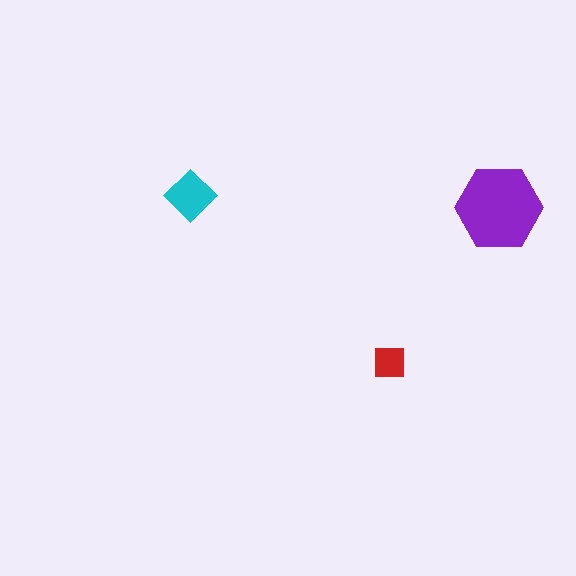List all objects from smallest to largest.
The red square, the cyan diamond, the purple hexagon.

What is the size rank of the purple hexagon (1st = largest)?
1st.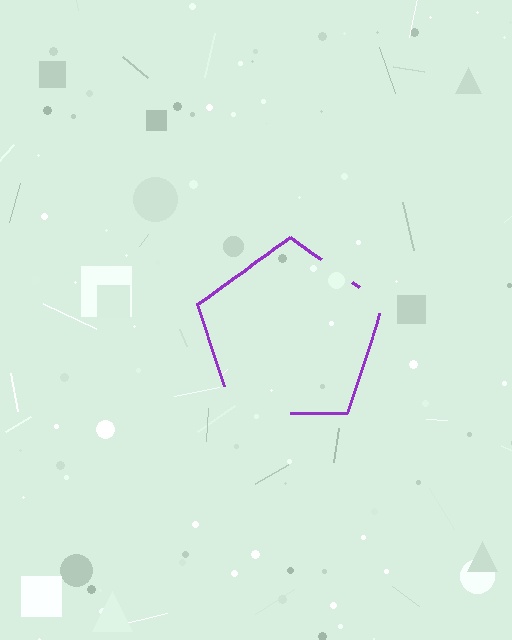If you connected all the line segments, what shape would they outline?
They would outline a pentagon.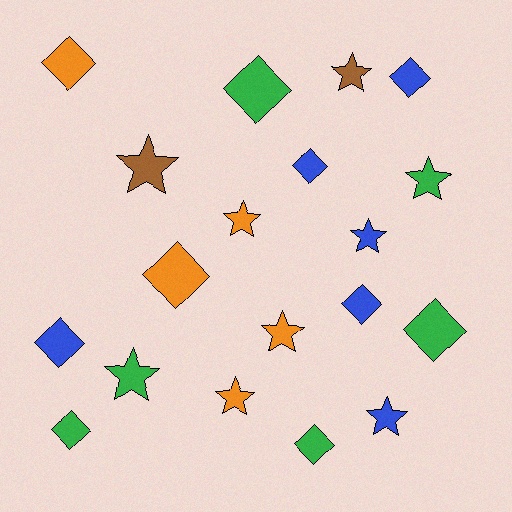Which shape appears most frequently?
Diamond, with 10 objects.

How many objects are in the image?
There are 19 objects.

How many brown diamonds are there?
There are no brown diamonds.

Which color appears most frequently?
Blue, with 6 objects.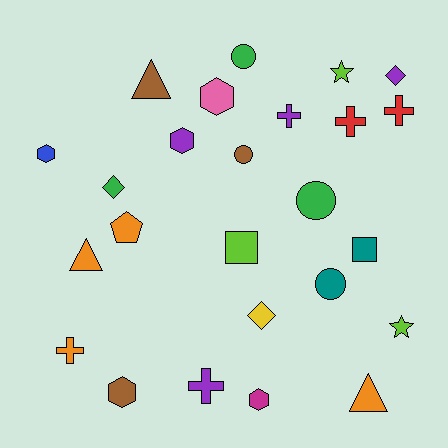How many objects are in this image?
There are 25 objects.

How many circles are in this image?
There are 4 circles.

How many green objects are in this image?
There are 3 green objects.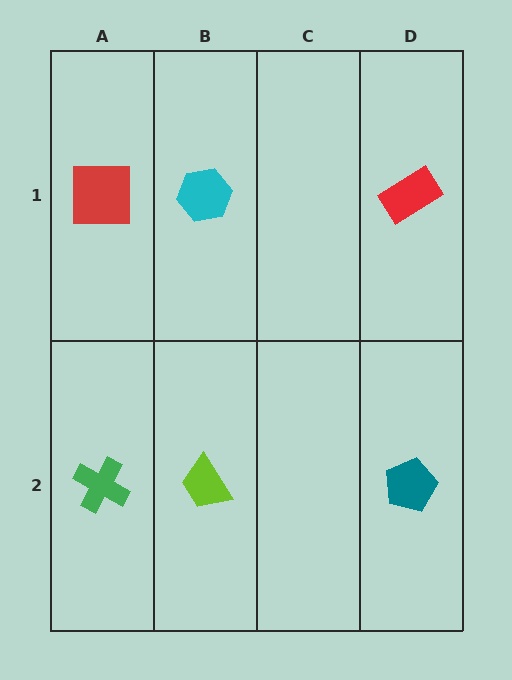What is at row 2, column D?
A teal pentagon.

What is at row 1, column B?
A cyan hexagon.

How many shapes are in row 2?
3 shapes.